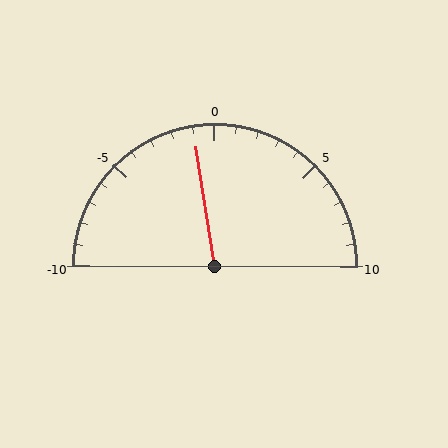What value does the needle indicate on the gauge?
The needle indicates approximately -1.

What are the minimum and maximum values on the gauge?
The gauge ranges from -10 to 10.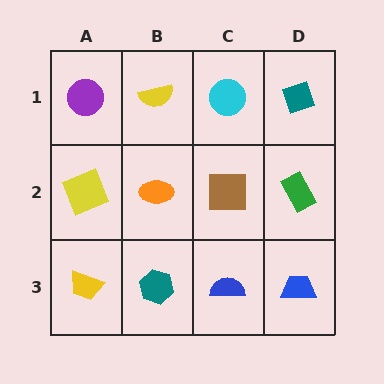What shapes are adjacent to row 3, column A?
A yellow square (row 2, column A), a teal hexagon (row 3, column B).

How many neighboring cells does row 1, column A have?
2.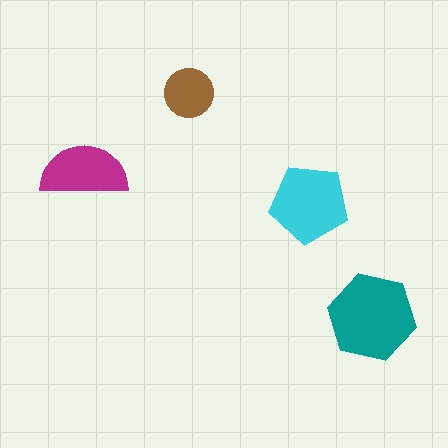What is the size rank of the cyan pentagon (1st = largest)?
2nd.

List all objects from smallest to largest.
The brown circle, the magenta semicircle, the cyan pentagon, the teal hexagon.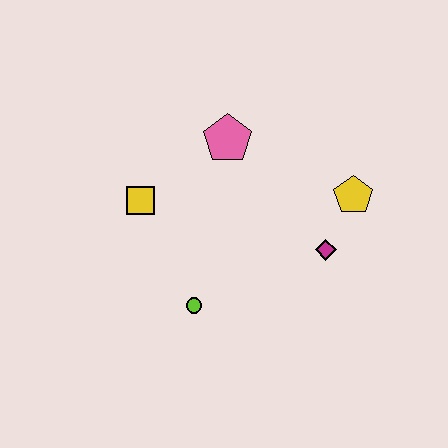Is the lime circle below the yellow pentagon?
Yes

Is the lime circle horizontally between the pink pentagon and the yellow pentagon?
No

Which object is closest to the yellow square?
The pink pentagon is closest to the yellow square.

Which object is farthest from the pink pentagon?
The lime circle is farthest from the pink pentagon.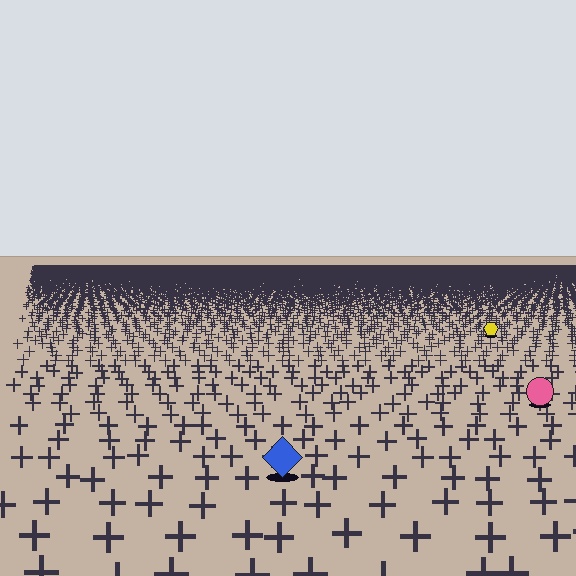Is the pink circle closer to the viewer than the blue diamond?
No. The blue diamond is closer — you can tell from the texture gradient: the ground texture is coarser near it.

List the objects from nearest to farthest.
From nearest to farthest: the blue diamond, the pink circle, the yellow hexagon.